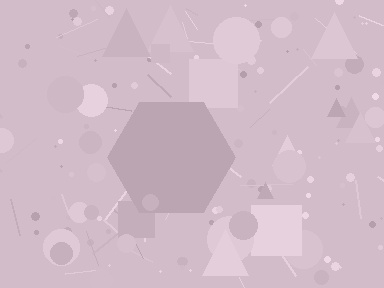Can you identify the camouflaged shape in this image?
The camouflaged shape is a hexagon.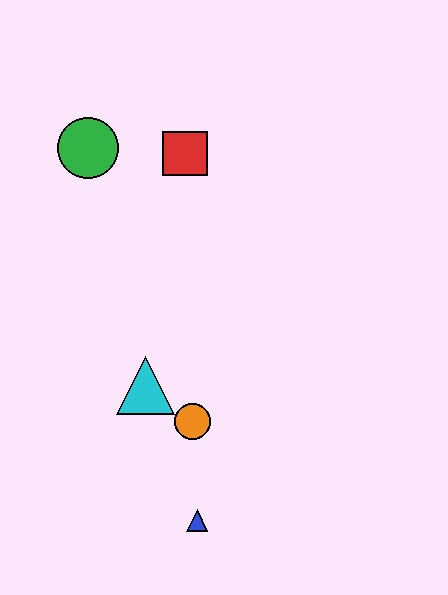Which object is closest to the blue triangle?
The orange circle is closest to the blue triangle.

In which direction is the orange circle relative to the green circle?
The orange circle is below the green circle.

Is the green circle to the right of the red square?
No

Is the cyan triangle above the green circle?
No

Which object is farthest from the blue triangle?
The green circle is farthest from the blue triangle.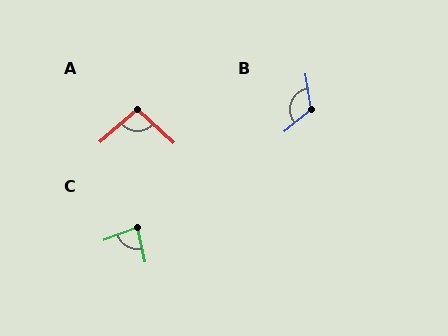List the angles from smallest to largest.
C (82°), A (96°), B (121°).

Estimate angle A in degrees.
Approximately 96 degrees.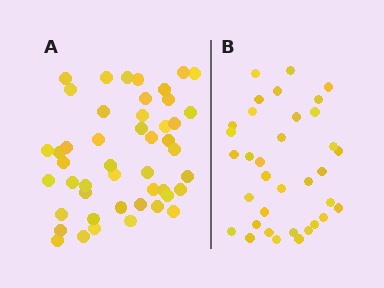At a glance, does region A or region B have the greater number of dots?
Region A (the left region) has more dots.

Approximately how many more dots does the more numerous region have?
Region A has roughly 12 or so more dots than region B.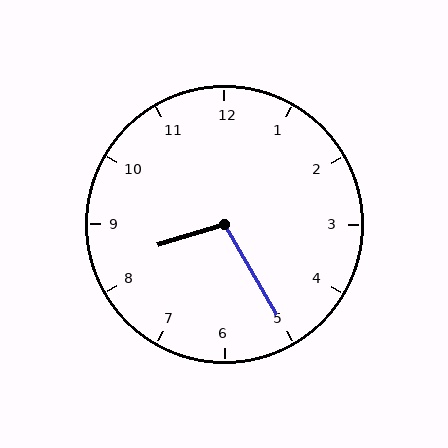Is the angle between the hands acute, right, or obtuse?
It is obtuse.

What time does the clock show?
8:25.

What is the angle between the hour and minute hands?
Approximately 102 degrees.